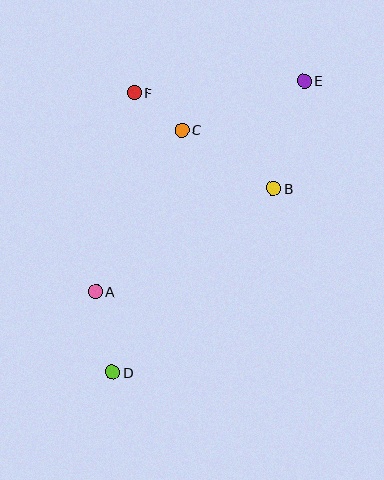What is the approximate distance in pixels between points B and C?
The distance between B and C is approximately 109 pixels.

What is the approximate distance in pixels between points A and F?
The distance between A and F is approximately 202 pixels.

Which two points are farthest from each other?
Points D and E are farthest from each other.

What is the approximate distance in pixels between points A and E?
The distance between A and E is approximately 296 pixels.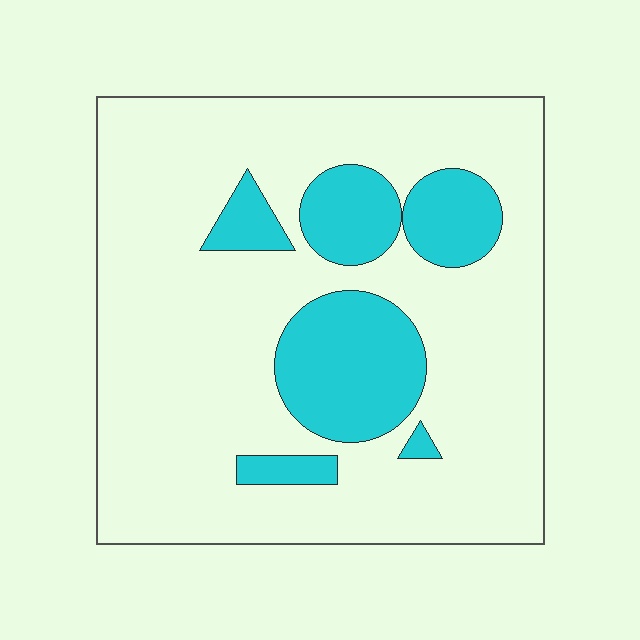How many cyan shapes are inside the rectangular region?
6.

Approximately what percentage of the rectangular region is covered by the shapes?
Approximately 20%.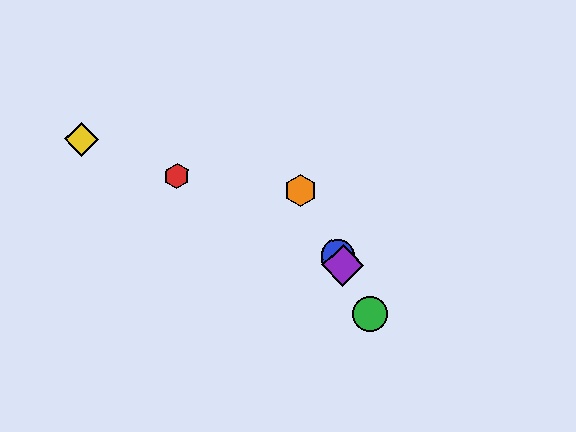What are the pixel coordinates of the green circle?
The green circle is at (370, 314).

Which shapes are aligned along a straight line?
The blue circle, the green circle, the purple diamond, the orange hexagon are aligned along a straight line.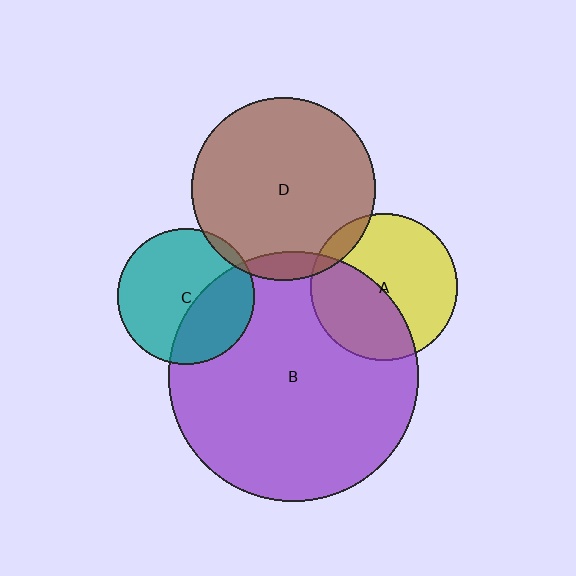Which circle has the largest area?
Circle B (purple).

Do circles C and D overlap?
Yes.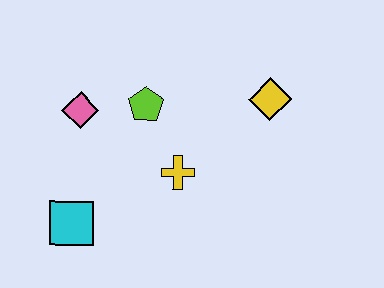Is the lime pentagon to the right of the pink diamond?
Yes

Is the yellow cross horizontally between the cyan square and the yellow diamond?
Yes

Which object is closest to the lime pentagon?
The pink diamond is closest to the lime pentagon.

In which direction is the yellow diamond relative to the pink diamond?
The yellow diamond is to the right of the pink diamond.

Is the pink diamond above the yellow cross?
Yes